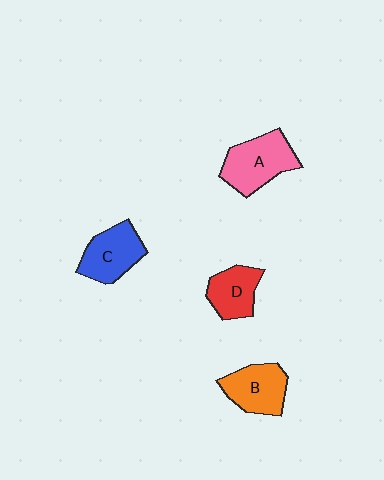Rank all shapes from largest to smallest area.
From largest to smallest: A (pink), C (blue), B (orange), D (red).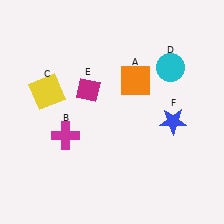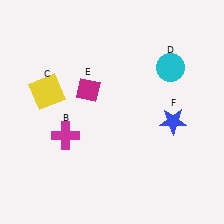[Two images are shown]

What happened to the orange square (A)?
The orange square (A) was removed in Image 2. It was in the top-right area of Image 1.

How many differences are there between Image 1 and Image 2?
There is 1 difference between the two images.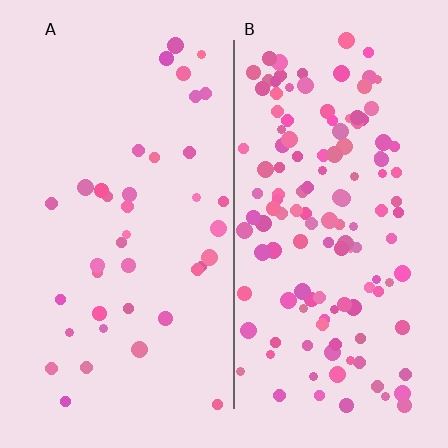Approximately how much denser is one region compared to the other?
Approximately 3.4× — region B over region A.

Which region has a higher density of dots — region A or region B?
B (the right).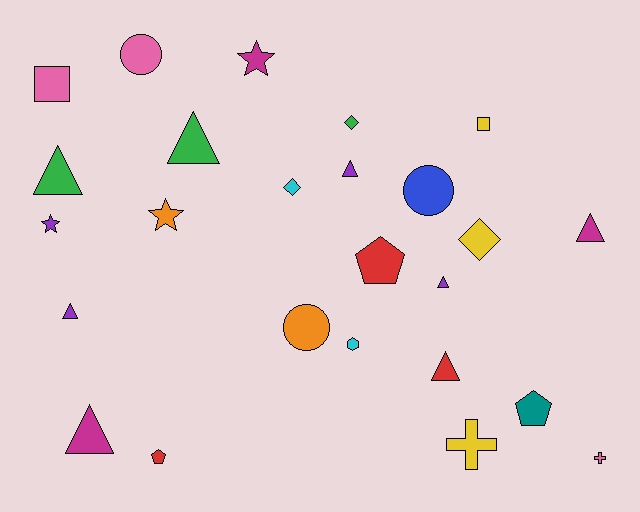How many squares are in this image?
There are 2 squares.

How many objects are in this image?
There are 25 objects.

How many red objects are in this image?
There are 3 red objects.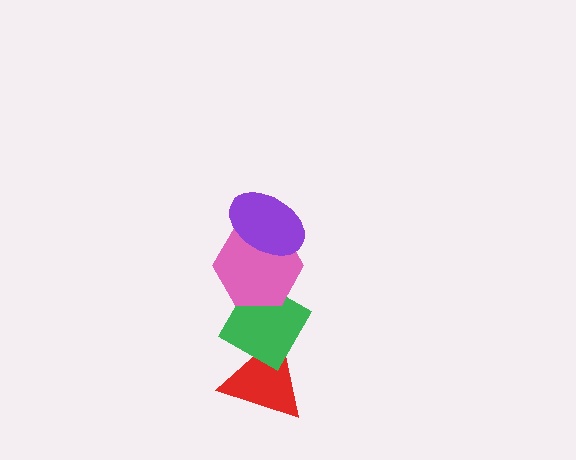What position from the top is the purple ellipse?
The purple ellipse is 1st from the top.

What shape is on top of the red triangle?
The green diamond is on top of the red triangle.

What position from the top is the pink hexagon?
The pink hexagon is 2nd from the top.